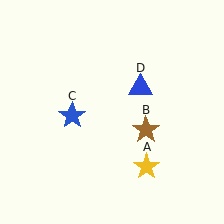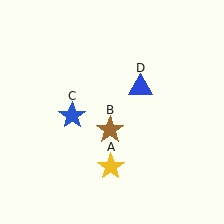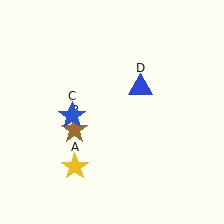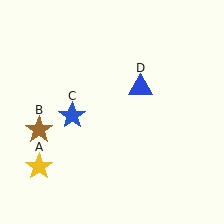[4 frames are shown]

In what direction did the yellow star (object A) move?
The yellow star (object A) moved left.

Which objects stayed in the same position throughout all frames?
Blue star (object C) and blue triangle (object D) remained stationary.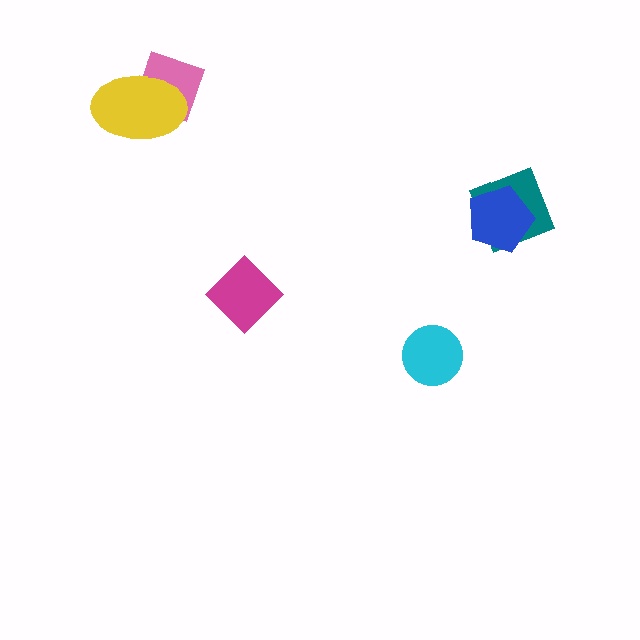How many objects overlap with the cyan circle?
0 objects overlap with the cyan circle.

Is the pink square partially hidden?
Yes, it is partially covered by another shape.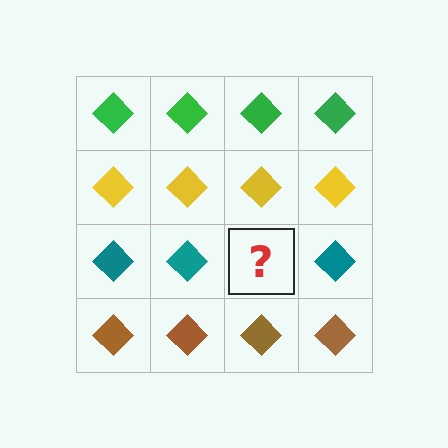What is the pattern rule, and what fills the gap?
The rule is that each row has a consistent color. The gap should be filled with a teal diamond.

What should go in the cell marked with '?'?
The missing cell should contain a teal diamond.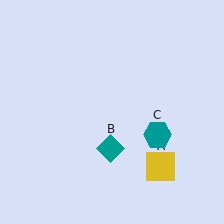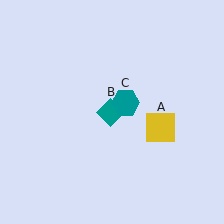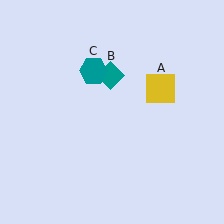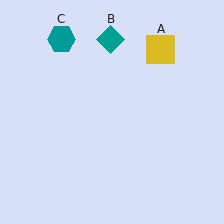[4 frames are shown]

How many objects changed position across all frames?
3 objects changed position: yellow square (object A), teal diamond (object B), teal hexagon (object C).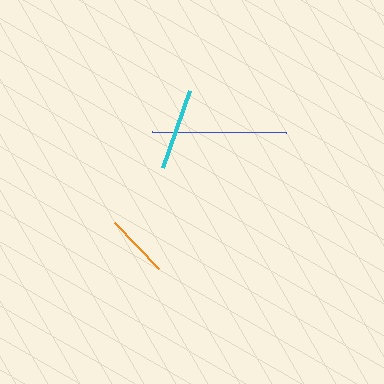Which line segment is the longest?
The blue line is the longest at approximately 134 pixels.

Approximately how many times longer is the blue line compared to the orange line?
The blue line is approximately 2.1 times the length of the orange line.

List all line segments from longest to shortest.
From longest to shortest: blue, cyan, orange.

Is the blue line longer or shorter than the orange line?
The blue line is longer than the orange line.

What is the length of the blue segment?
The blue segment is approximately 134 pixels long.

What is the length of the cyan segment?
The cyan segment is approximately 81 pixels long.